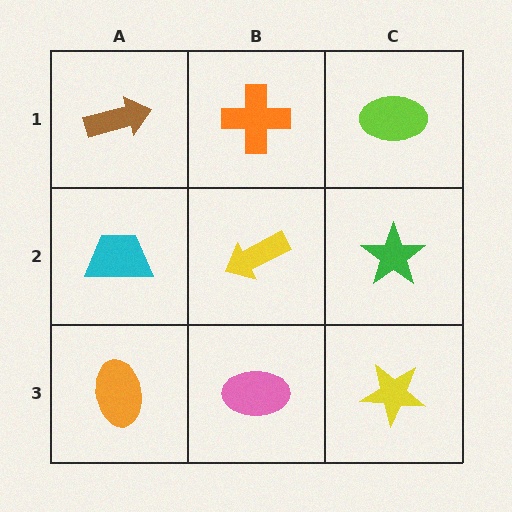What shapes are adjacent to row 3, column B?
A yellow arrow (row 2, column B), an orange ellipse (row 3, column A), a yellow star (row 3, column C).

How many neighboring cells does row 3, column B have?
3.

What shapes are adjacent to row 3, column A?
A cyan trapezoid (row 2, column A), a pink ellipse (row 3, column B).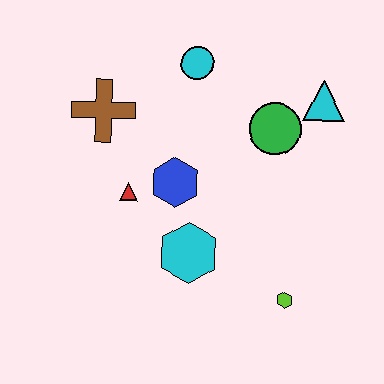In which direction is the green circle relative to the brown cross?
The green circle is to the right of the brown cross.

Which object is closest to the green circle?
The cyan triangle is closest to the green circle.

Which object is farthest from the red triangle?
The cyan triangle is farthest from the red triangle.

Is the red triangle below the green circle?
Yes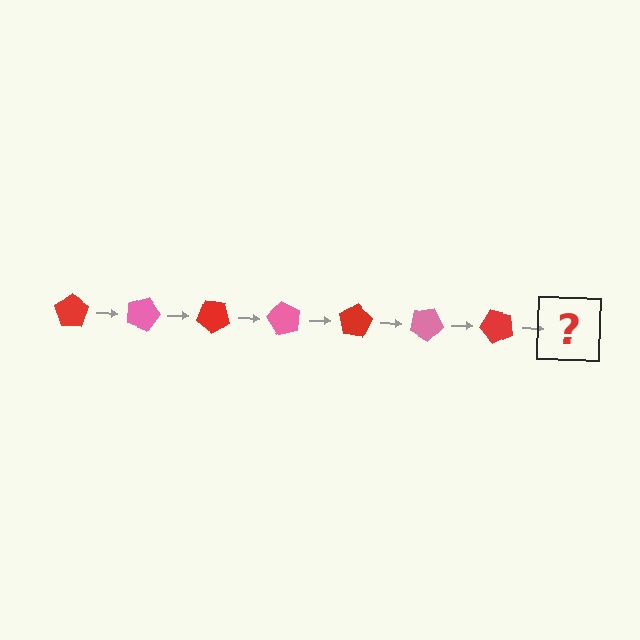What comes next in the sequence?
The next element should be a pink pentagon, rotated 140 degrees from the start.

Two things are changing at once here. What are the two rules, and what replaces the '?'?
The two rules are that it rotates 20 degrees each step and the color cycles through red and pink. The '?' should be a pink pentagon, rotated 140 degrees from the start.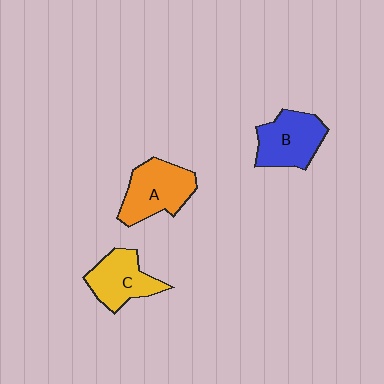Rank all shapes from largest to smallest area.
From largest to smallest: A (orange), B (blue), C (yellow).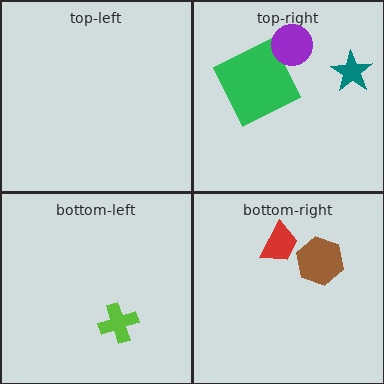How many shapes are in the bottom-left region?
1.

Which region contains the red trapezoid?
The bottom-right region.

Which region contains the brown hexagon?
The bottom-right region.